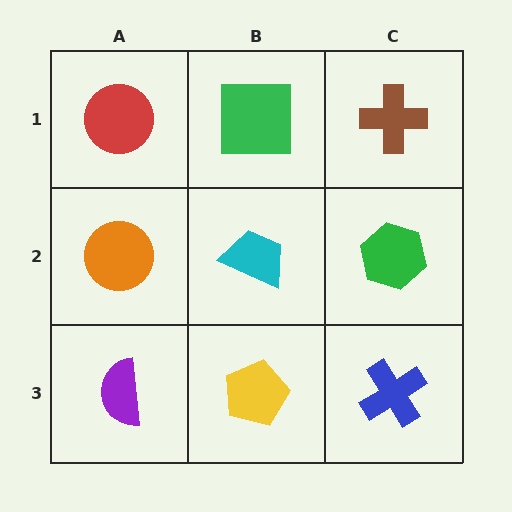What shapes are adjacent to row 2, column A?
A red circle (row 1, column A), a purple semicircle (row 3, column A), a cyan trapezoid (row 2, column B).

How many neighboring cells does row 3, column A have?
2.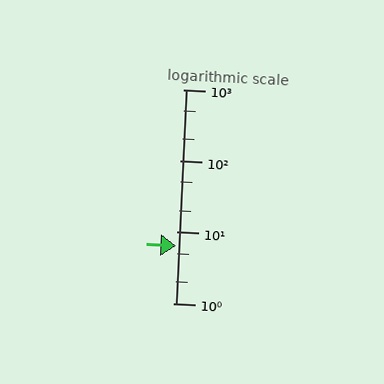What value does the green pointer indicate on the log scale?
The pointer indicates approximately 6.3.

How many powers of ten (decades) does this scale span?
The scale spans 3 decades, from 1 to 1000.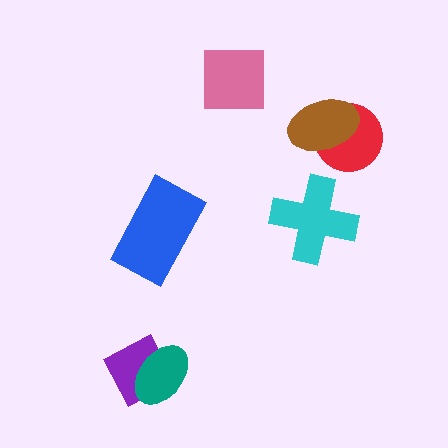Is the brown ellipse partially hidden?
No, no other shape covers it.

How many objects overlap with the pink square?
0 objects overlap with the pink square.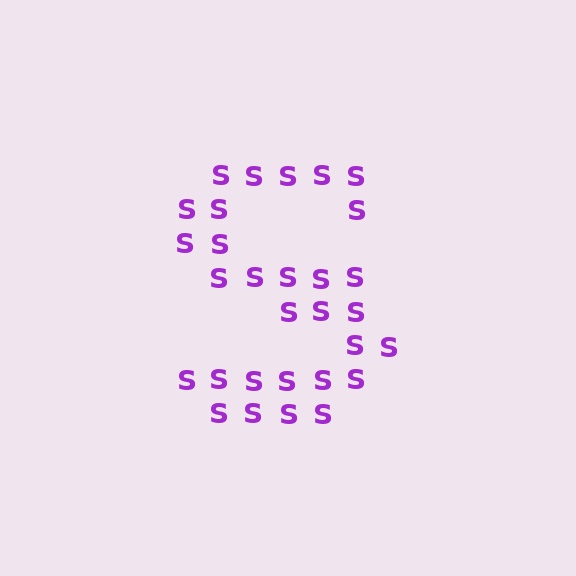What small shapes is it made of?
It is made of small letter S's.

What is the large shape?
The large shape is the letter S.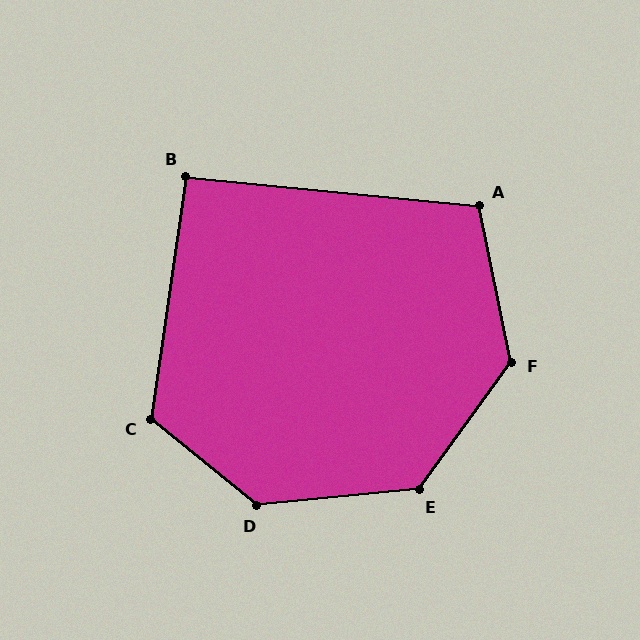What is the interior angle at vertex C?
Approximately 121 degrees (obtuse).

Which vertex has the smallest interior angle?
B, at approximately 93 degrees.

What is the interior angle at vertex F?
Approximately 132 degrees (obtuse).